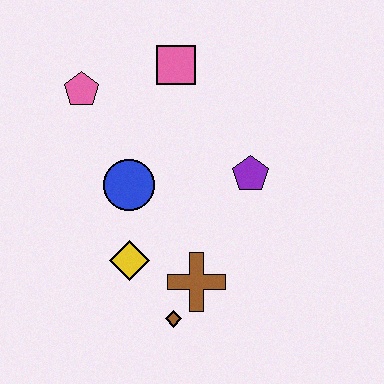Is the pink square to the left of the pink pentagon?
No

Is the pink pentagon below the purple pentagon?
No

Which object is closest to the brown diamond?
The brown cross is closest to the brown diamond.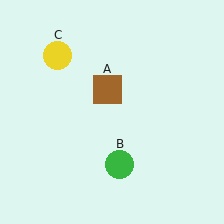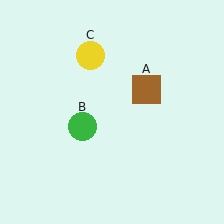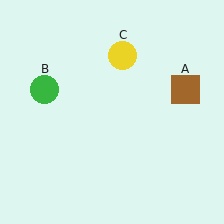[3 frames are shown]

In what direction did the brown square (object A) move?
The brown square (object A) moved right.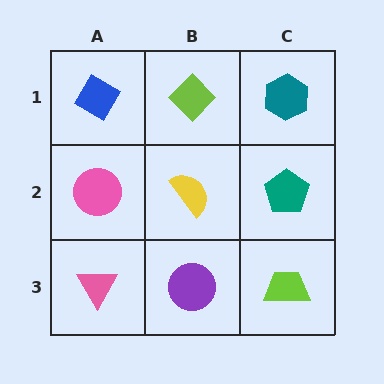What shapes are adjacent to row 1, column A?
A pink circle (row 2, column A), a lime diamond (row 1, column B).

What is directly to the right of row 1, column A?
A lime diamond.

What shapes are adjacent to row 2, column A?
A blue diamond (row 1, column A), a pink triangle (row 3, column A), a yellow semicircle (row 2, column B).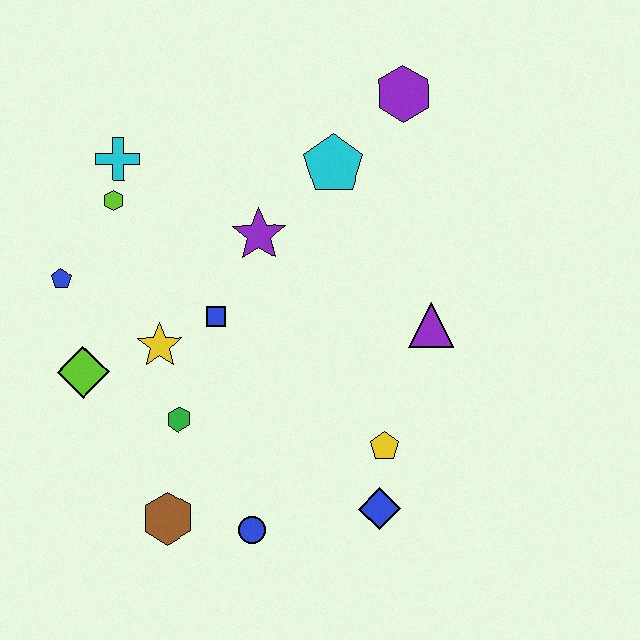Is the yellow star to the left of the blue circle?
Yes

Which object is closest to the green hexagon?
The yellow star is closest to the green hexagon.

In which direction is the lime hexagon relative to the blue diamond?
The lime hexagon is above the blue diamond.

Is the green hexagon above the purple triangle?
No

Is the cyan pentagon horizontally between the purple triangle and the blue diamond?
No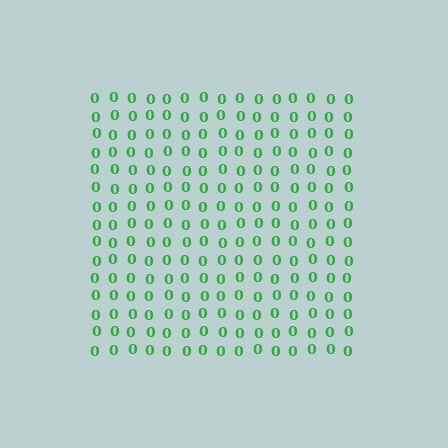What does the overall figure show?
The overall figure shows a square.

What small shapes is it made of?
It is made of small digit 0's.